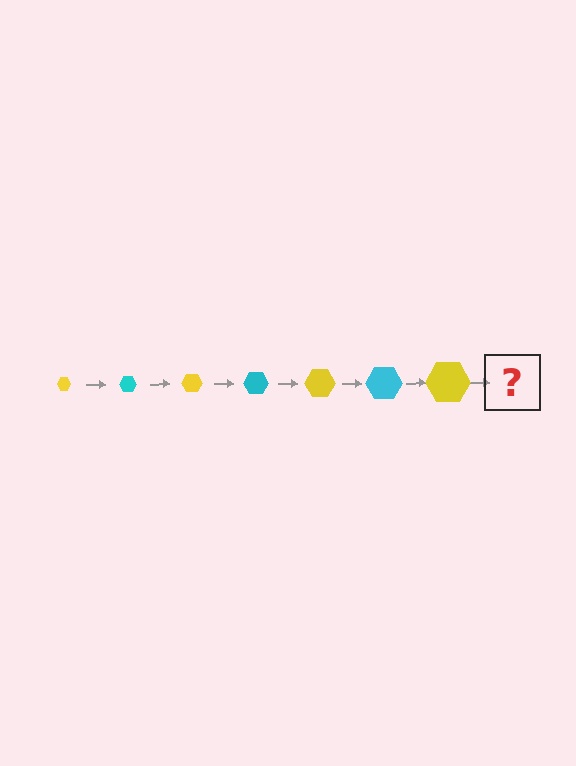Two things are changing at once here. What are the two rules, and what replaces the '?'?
The two rules are that the hexagon grows larger each step and the color cycles through yellow and cyan. The '?' should be a cyan hexagon, larger than the previous one.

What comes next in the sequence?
The next element should be a cyan hexagon, larger than the previous one.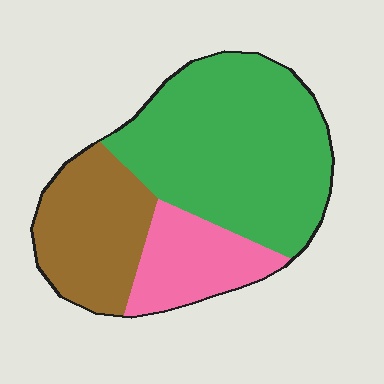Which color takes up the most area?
Green, at roughly 55%.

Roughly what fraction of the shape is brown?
Brown takes up about one quarter (1/4) of the shape.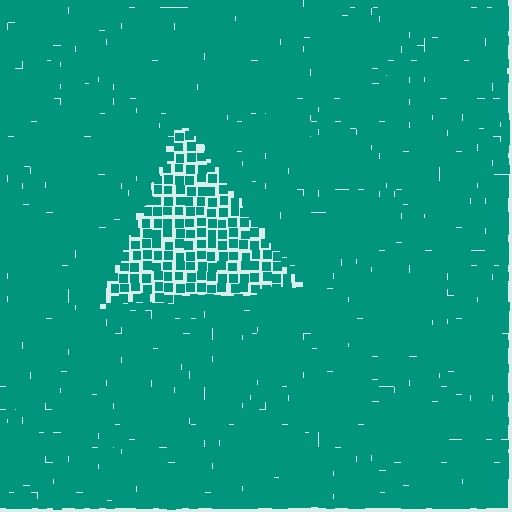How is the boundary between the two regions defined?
The boundary is defined by a change in element density (approximately 2.1x ratio). All elements are the same color, size, and shape.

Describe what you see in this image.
The image contains small teal elements arranged at two different densities. A triangle-shaped region is visible where the elements are less densely packed than the surrounding area.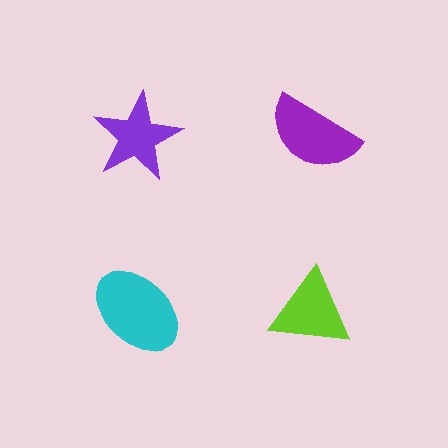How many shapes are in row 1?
2 shapes.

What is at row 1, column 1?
A purple star.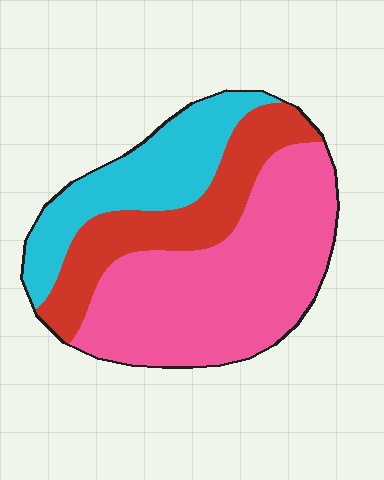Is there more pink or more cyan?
Pink.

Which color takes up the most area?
Pink, at roughly 50%.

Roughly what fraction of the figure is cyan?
Cyan takes up about one quarter (1/4) of the figure.